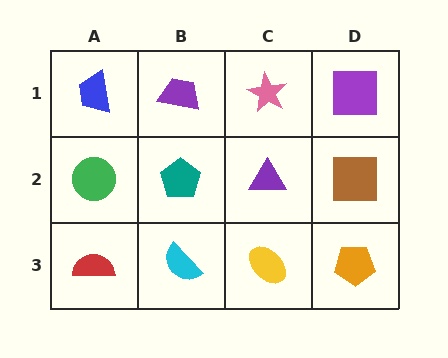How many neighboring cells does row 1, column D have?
2.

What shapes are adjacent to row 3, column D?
A brown square (row 2, column D), a yellow ellipse (row 3, column C).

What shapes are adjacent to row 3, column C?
A purple triangle (row 2, column C), a cyan semicircle (row 3, column B), an orange pentagon (row 3, column D).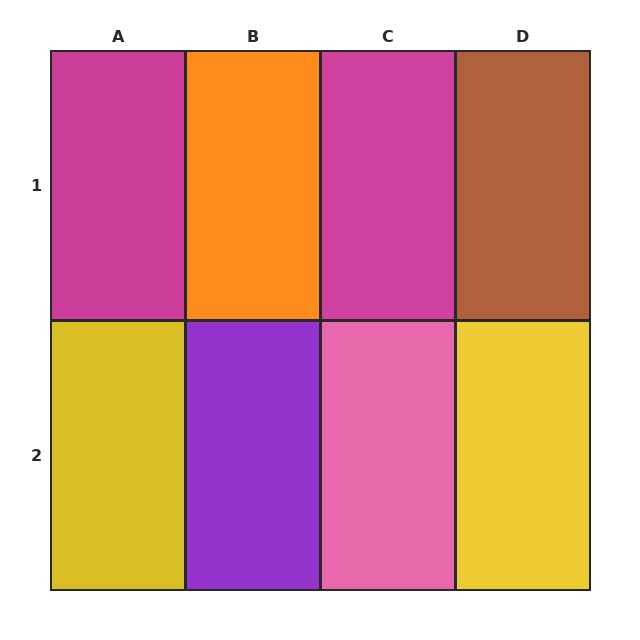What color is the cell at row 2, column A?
Yellow.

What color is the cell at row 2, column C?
Pink.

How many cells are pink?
1 cell is pink.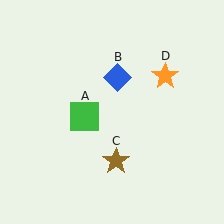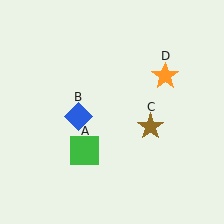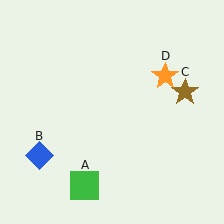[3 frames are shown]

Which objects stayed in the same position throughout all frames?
Orange star (object D) remained stationary.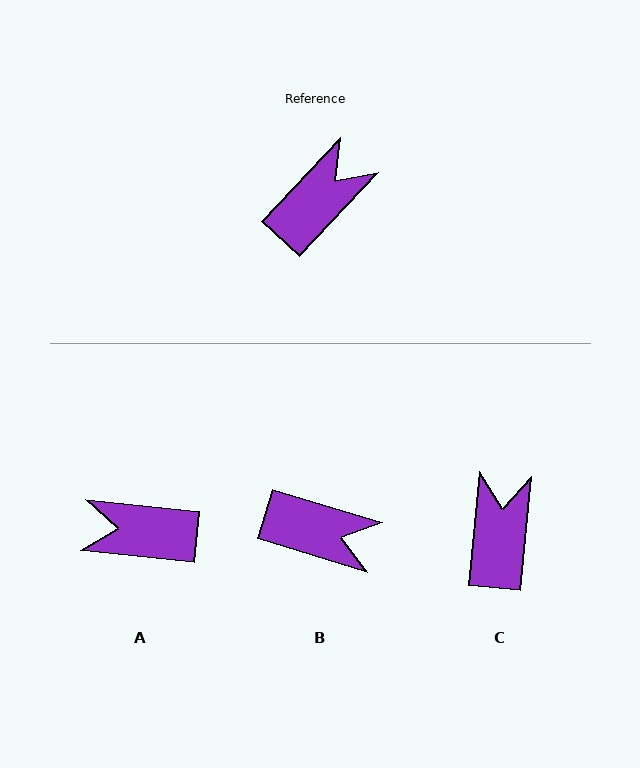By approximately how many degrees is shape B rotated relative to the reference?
Approximately 64 degrees clockwise.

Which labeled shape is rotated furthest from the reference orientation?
A, about 127 degrees away.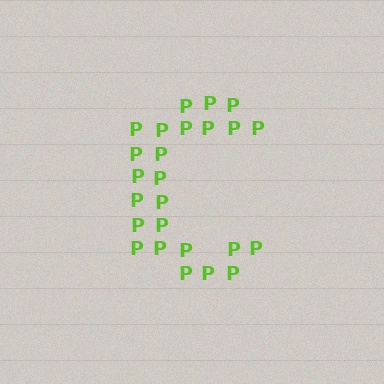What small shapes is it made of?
It is made of small letter P's.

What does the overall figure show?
The overall figure shows the letter C.